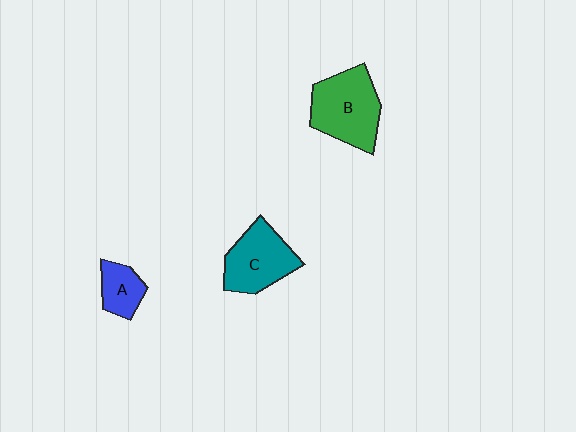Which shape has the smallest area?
Shape A (blue).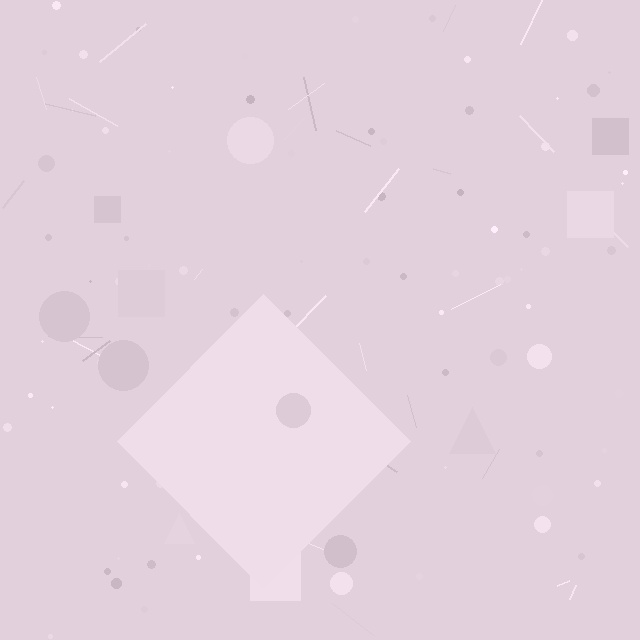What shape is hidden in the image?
A diamond is hidden in the image.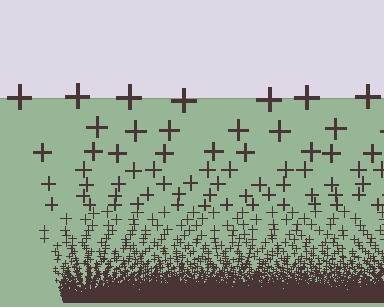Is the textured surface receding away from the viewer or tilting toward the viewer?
The surface appears to tilt toward the viewer. Texture elements get larger and sparser toward the top.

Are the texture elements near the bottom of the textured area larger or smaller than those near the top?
Smaller. The gradient is inverted — elements near the bottom are smaller and denser.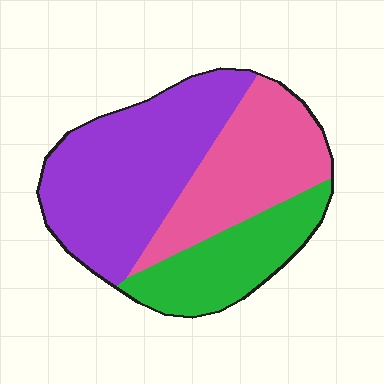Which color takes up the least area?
Green, at roughly 25%.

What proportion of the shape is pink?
Pink takes up about one third (1/3) of the shape.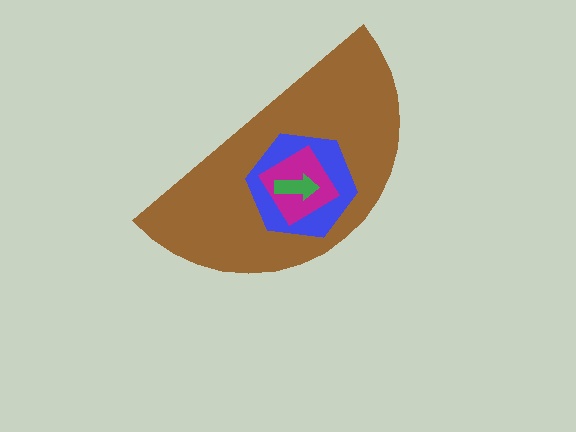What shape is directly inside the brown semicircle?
The blue hexagon.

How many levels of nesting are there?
4.